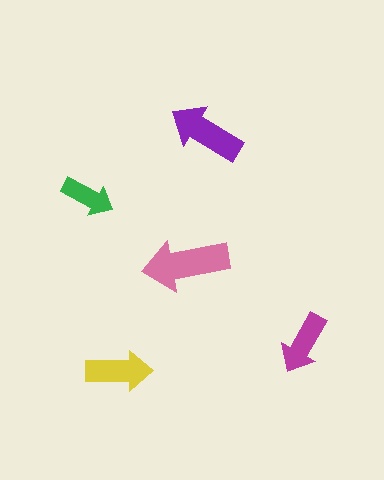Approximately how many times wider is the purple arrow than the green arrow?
About 1.5 times wider.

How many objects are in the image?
There are 5 objects in the image.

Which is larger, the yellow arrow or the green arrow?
The yellow one.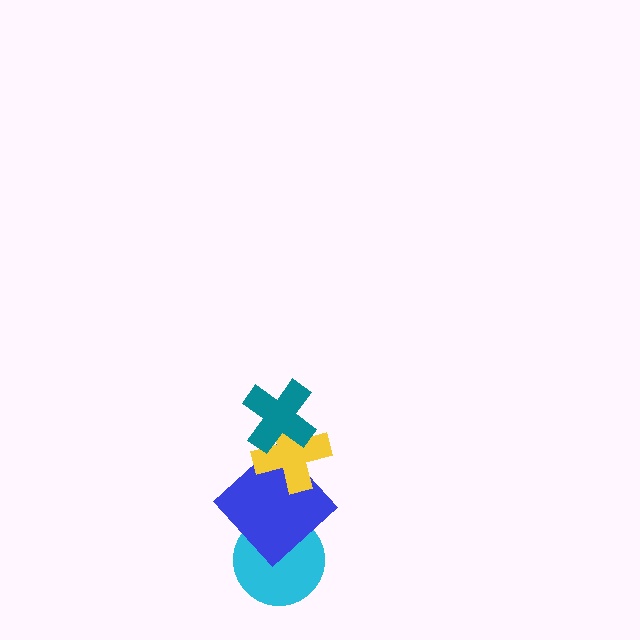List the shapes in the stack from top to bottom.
From top to bottom: the teal cross, the yellow cross, the blue diamond, the cyan circle.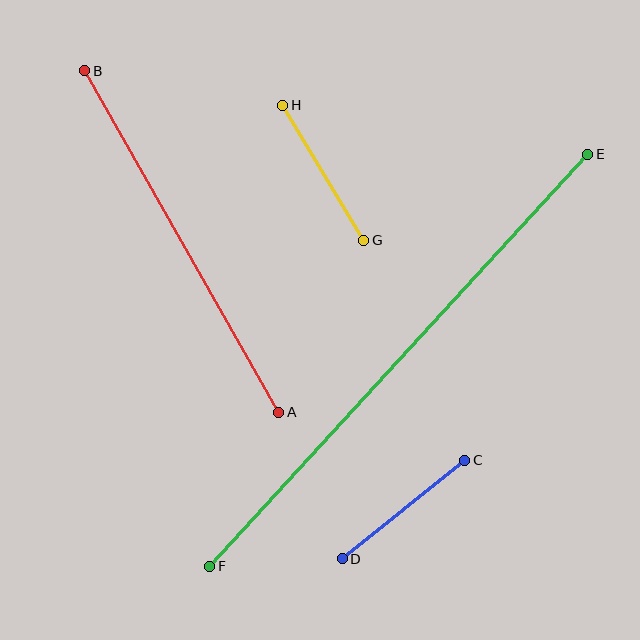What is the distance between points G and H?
The distance is approximately 158 pixels.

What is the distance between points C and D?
The distance is approximately 157 pixels.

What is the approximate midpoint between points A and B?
The midpoint is at approximately (182, 241) pixels.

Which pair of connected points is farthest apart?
Points E and F are farthest apart.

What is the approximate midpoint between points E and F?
The midpoint is at approximately (399, 360) pixels.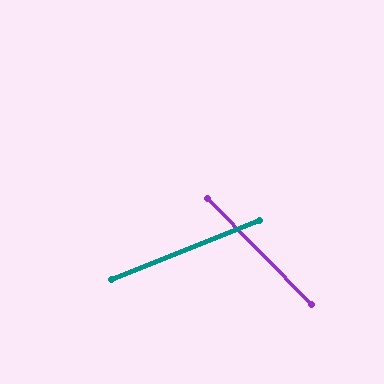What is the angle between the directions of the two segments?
Approximately 68 degrees.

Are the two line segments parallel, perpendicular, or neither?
Neither parallel nor perpendicular — they differ by about 68°.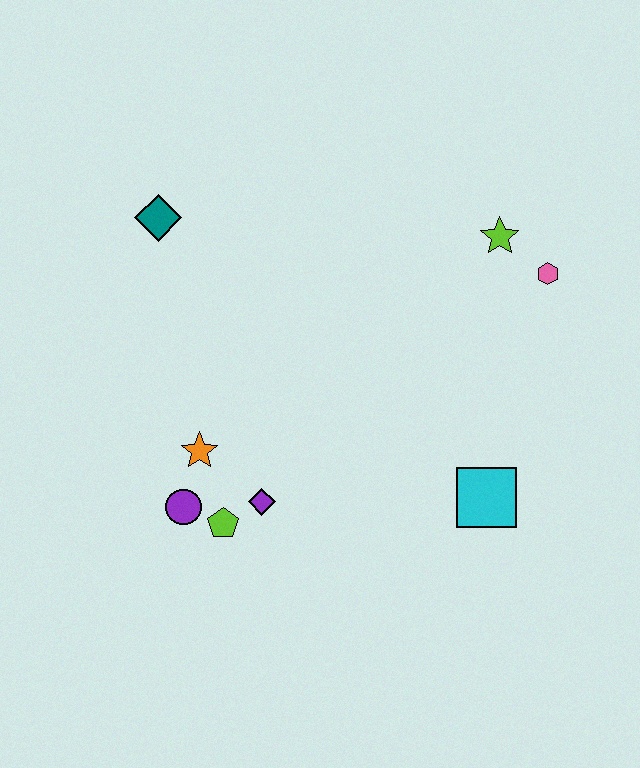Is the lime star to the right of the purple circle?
Yes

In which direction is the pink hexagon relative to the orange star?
The pink hexagon is to the right of the orange star.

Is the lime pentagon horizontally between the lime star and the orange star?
Yes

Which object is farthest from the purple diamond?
The pink hexagon is farthest from the purple diamond.